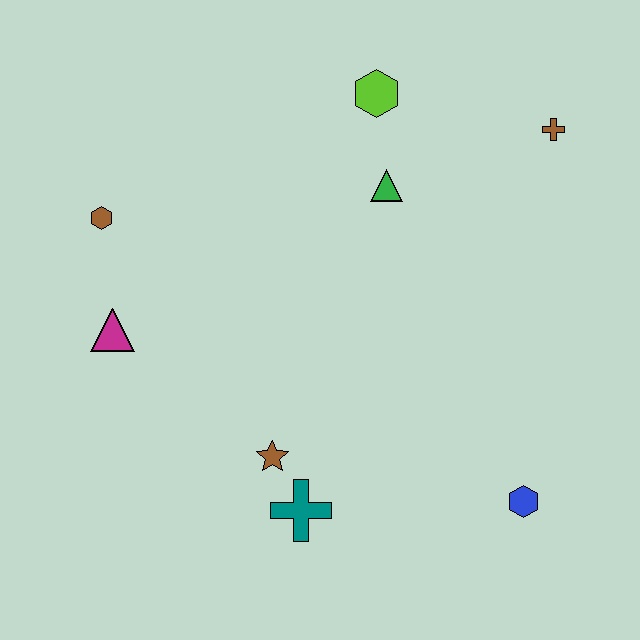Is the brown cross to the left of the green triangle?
No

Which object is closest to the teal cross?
The brown star is closest to the teal cross.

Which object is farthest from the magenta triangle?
The brown cross is farthest from the magenta triangle.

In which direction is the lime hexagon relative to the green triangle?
The lime hexagon is above the green triangle.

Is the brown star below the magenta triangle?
Yes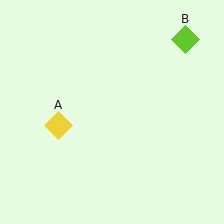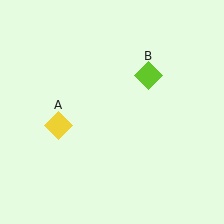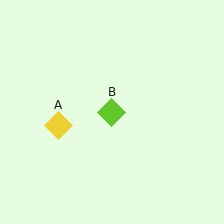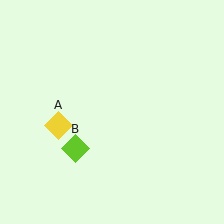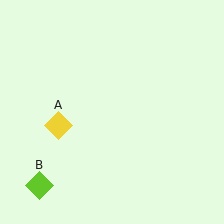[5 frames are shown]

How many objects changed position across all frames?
1 object changed position: lime diamond (object B).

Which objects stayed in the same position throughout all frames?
Yellow diamond (object A) remained stationary.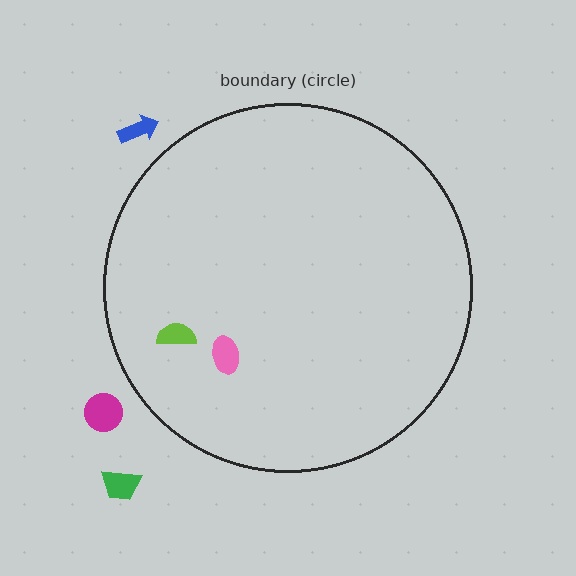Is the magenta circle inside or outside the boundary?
Outside.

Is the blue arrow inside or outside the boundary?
Outside.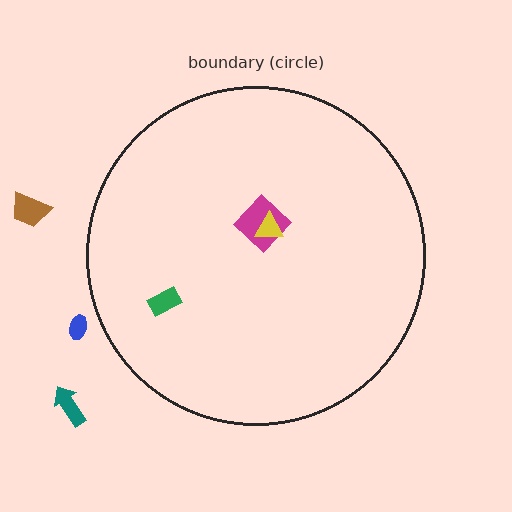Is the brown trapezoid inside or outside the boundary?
Outside.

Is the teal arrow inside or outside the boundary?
Outside.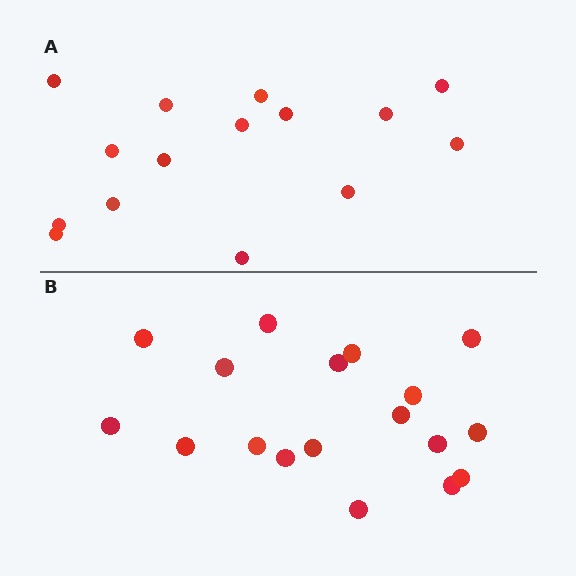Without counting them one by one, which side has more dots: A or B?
Region B (the bottom region) has more dots.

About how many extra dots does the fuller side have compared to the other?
Region B has just a few more — roughly 2 or 3 more dots than region A.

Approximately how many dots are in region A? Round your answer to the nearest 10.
About 20 dots. (The exact count is 15, which rounds to 20.)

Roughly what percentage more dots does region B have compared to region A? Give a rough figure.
About 20% more.